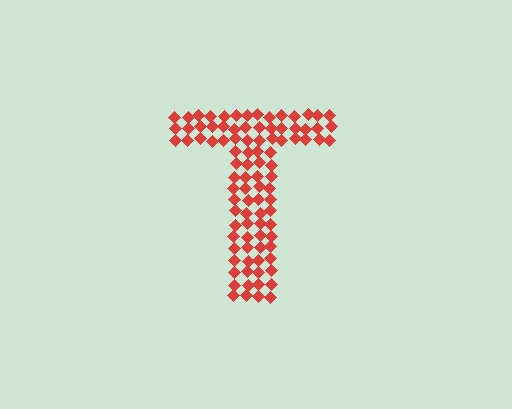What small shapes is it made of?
It is made of small diamonds.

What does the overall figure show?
The overall figure shows the letter T.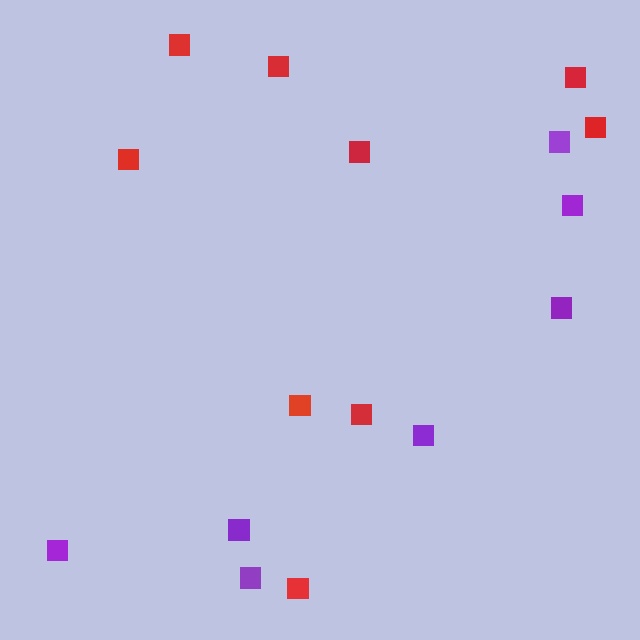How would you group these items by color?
There are 2 groups: one group of purple squares (7) and one group of red squares (9).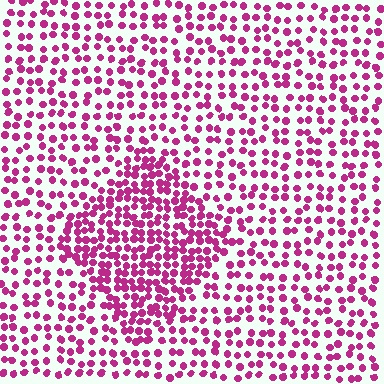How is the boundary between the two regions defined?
The boundary is defined by a change in element density (approximately 1.9x ratio). All elements are the same color, size, and shape.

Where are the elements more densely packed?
The elements are more densely packed inside the diamond boundary.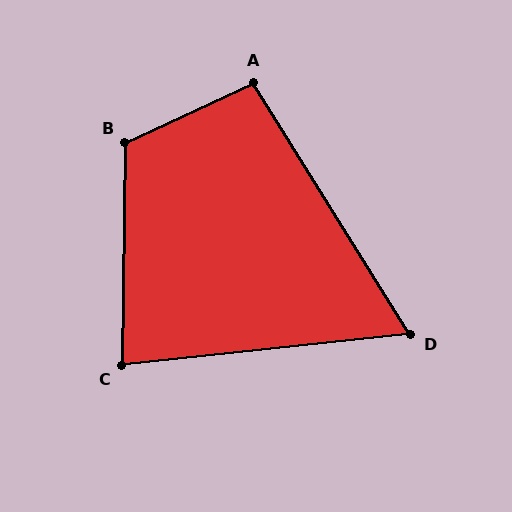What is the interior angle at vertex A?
Approximately 97 degrees (obtuse).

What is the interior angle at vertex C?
Approximately 83 degrees (acute).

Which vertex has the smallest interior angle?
D, at approximately 64 degrees.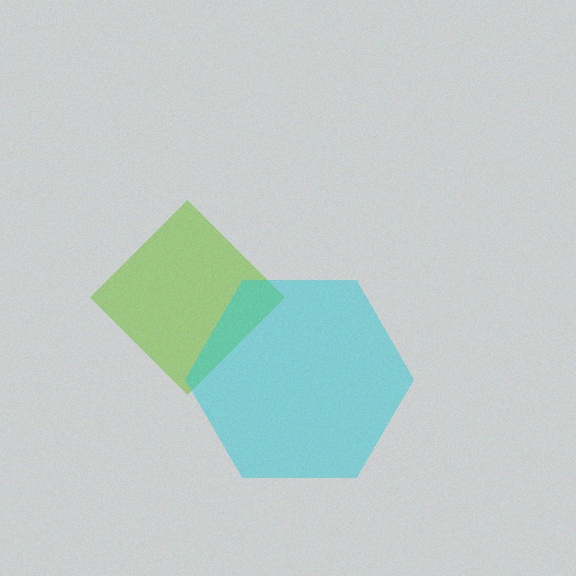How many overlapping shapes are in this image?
There are 2 overlapping shapes in the image.